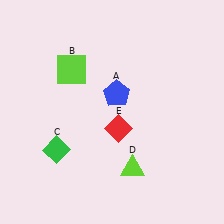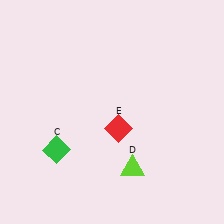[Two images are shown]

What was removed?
The lime square (B), the blue pentagon (A) were removed in Image 2.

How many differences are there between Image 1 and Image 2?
There are 2 differences between the two images.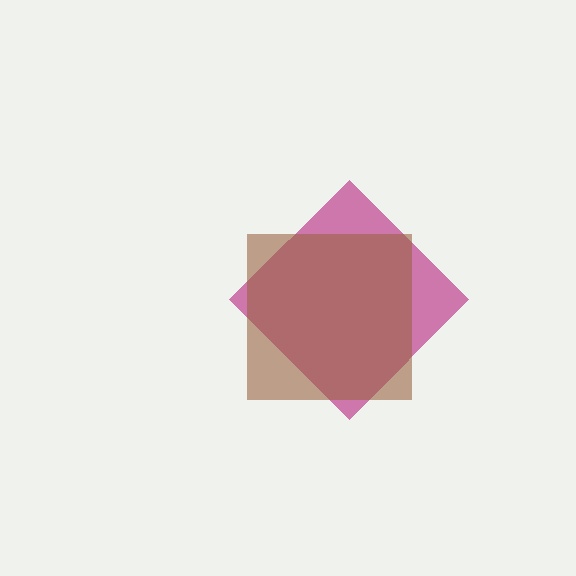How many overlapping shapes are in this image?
There are 2 overlapping shapes in the image.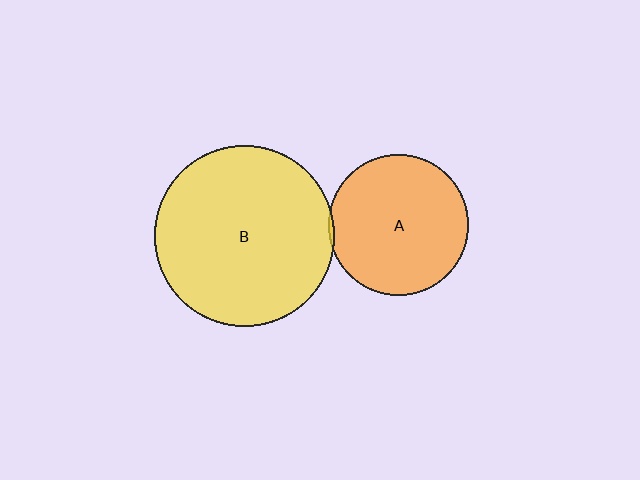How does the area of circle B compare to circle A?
Approximately 1.6 times.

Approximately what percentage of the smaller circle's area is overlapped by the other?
Approximately 5%.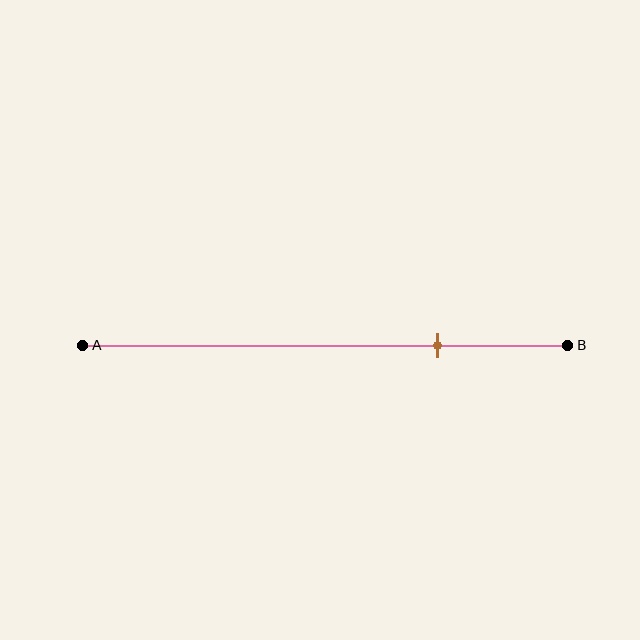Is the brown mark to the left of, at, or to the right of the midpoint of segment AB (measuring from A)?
The brown mark is to the right of the midpoint of segment AB.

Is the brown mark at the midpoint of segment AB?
No, the mark is at about 75% from A, not at the 50% midpoint.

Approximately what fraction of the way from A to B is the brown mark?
The brown mark is approximately 75% of the way from A to B.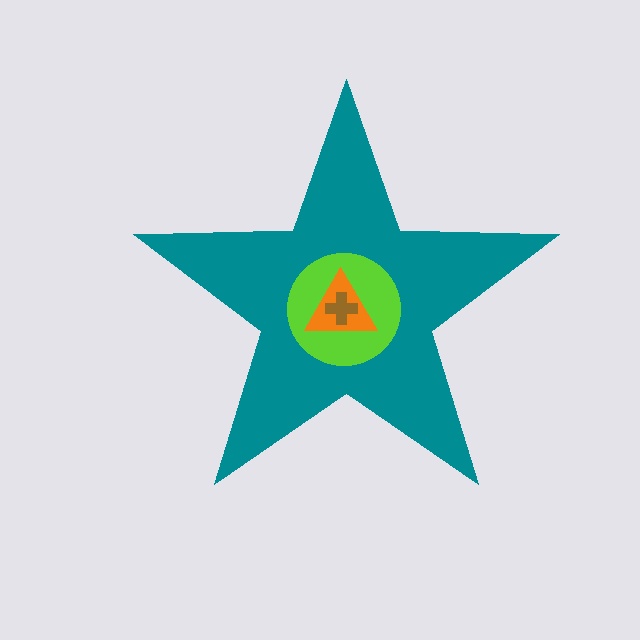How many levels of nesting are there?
4.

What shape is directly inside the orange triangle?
The brown cross.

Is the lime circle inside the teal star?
Yes.